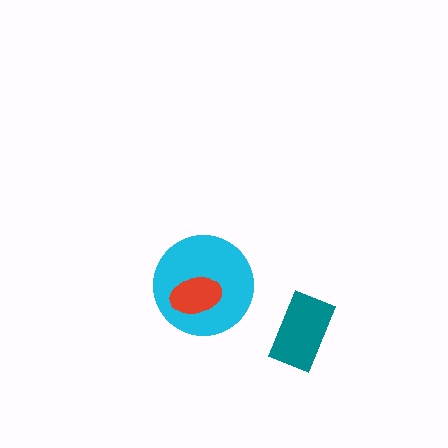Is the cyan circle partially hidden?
Yes, it is partially covered by another shape.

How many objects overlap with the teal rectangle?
0 objects overlap with the teal rectangle.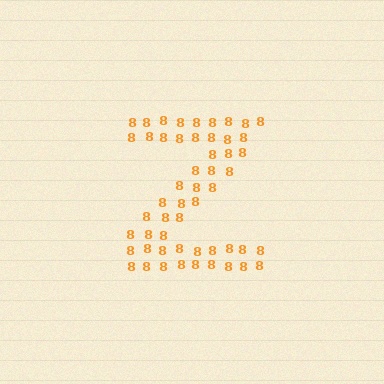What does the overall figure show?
The overall figure shows the letter Z.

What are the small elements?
The small elements are digit 8's.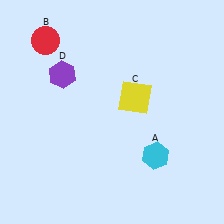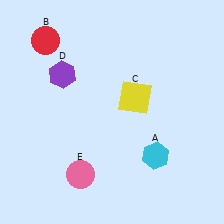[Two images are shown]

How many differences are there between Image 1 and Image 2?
There is 1 difference between the two images.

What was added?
A pink circle (E) was added in Image 2.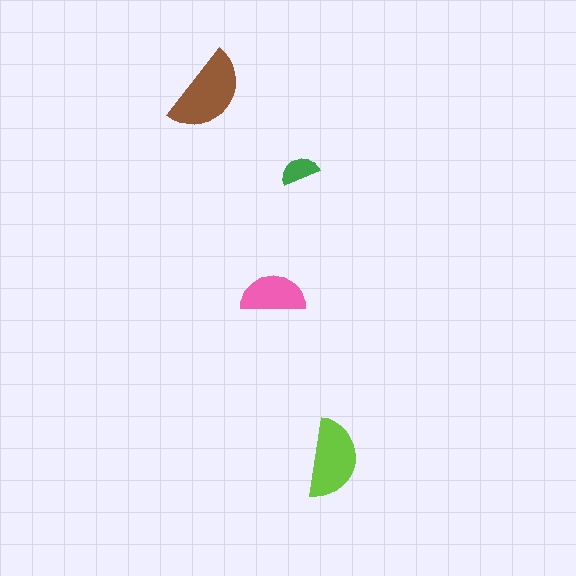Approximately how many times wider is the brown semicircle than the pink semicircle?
About 1.5 times wider.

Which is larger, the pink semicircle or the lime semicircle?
The lime one.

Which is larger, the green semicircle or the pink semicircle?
The pink one.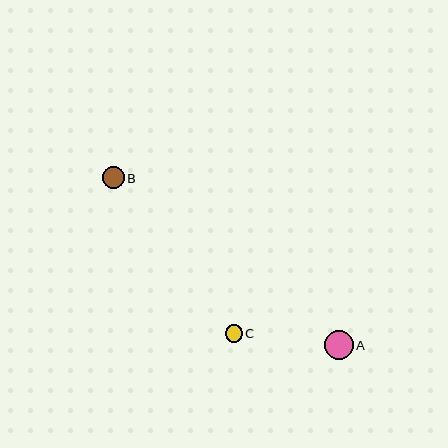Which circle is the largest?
Circle A is the largest with a size of approximately 29 pixels.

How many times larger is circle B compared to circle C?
Circle B is approximately 1.3 times the size of circle C.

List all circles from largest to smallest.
From largest to smallest: A, B, C.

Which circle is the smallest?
Circle C is the smallest with a size of approximately 17 pixels.